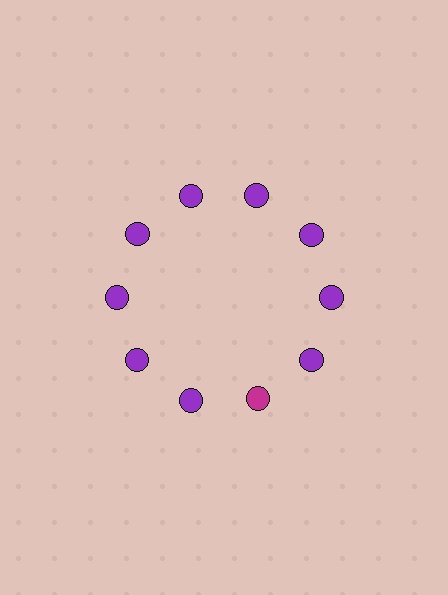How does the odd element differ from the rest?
It has a different color: magenta instead of purple.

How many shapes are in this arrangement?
There are 10 shapes arranged in a ring pattern.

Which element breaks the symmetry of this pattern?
The magenta circle at roughly the 5 o'clock position breaks the symmetry. All other shapes are purple circles.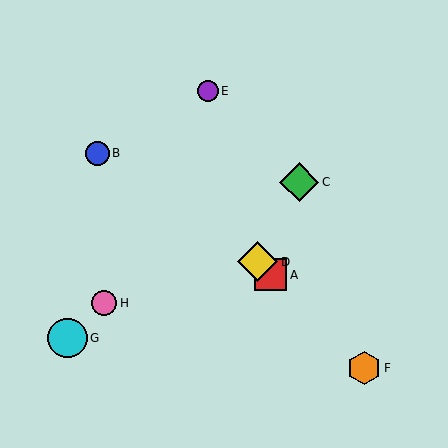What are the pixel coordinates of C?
Object C is at (299, 182).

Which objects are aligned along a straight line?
Objects A, D, F are aligned along a straight line.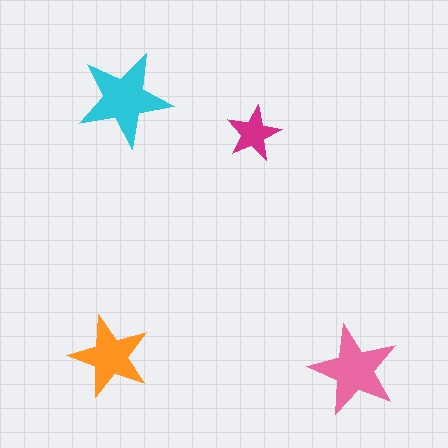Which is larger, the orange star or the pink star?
The pink one.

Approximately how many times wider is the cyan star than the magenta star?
About 1.5 times wider.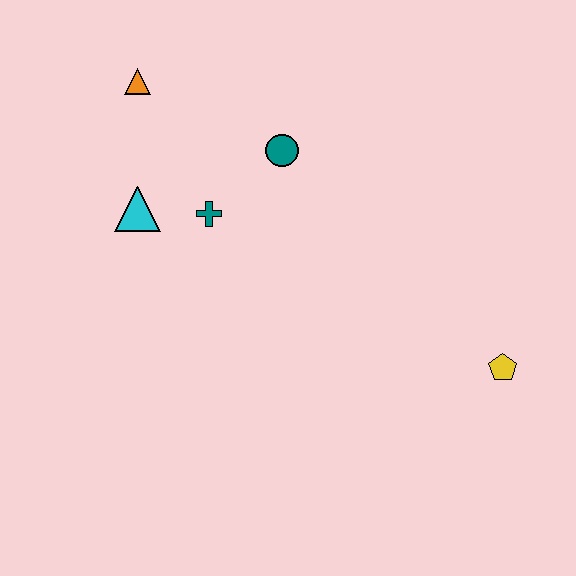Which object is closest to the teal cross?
The cyan triangle is closest to the teal cross.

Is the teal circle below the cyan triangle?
No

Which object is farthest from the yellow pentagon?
The orange triangle is farthest from the yellow pentagon.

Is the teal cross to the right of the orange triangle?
Yes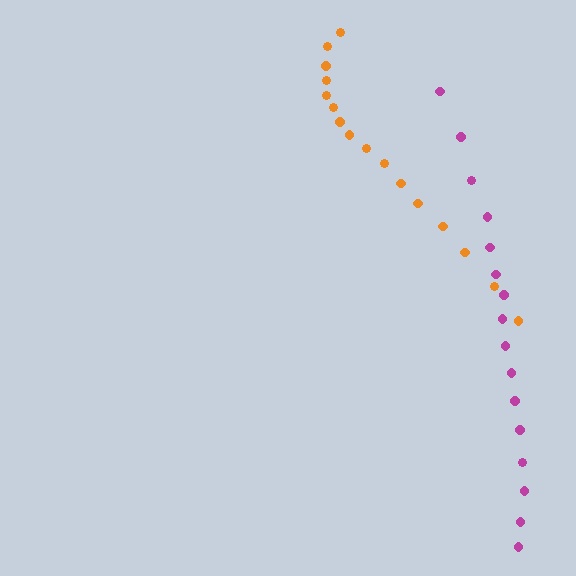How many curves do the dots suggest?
There are 2 distinct paths.